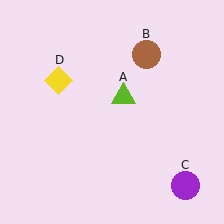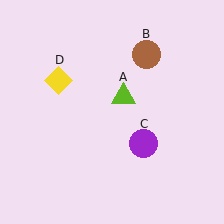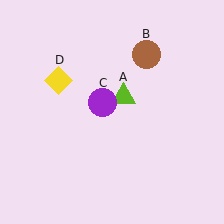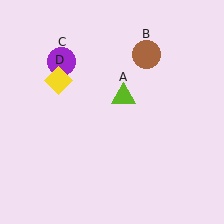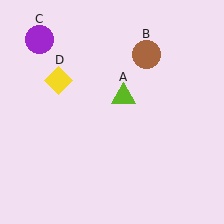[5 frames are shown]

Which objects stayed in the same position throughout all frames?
Lime triangle (object A) and brown circle (object B) and yellow diamond (object D) remained stationary.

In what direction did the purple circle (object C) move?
The purple circle (object C) moved up and to the left.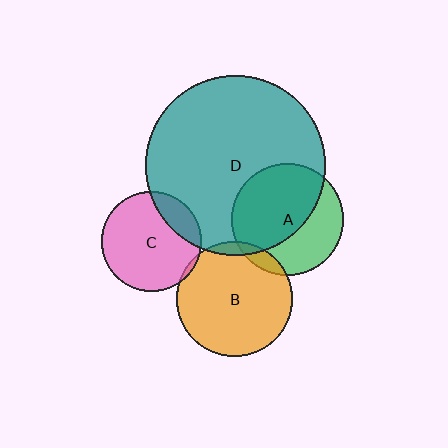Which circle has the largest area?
Circle D (teal).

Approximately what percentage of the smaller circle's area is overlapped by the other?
Approximately 5%.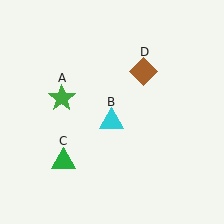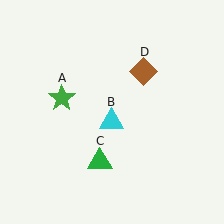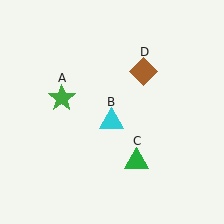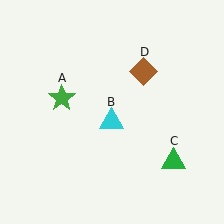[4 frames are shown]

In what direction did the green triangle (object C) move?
The green triangle (object C) moved right.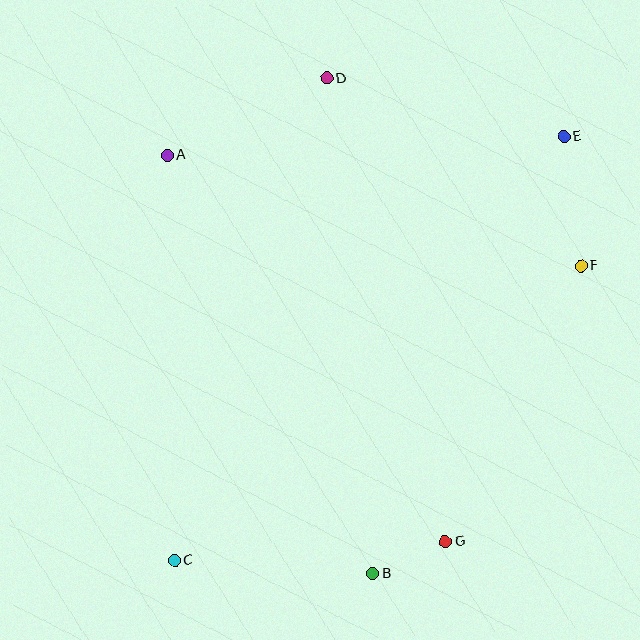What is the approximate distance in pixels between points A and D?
The distance between A and D is approximately 177 pixels.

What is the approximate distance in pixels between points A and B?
The distance between A and B is approximately 466 pixels.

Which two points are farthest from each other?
Points C and E are farthest from each other.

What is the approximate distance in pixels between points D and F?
The distance between D and F is approximately 316 pixels.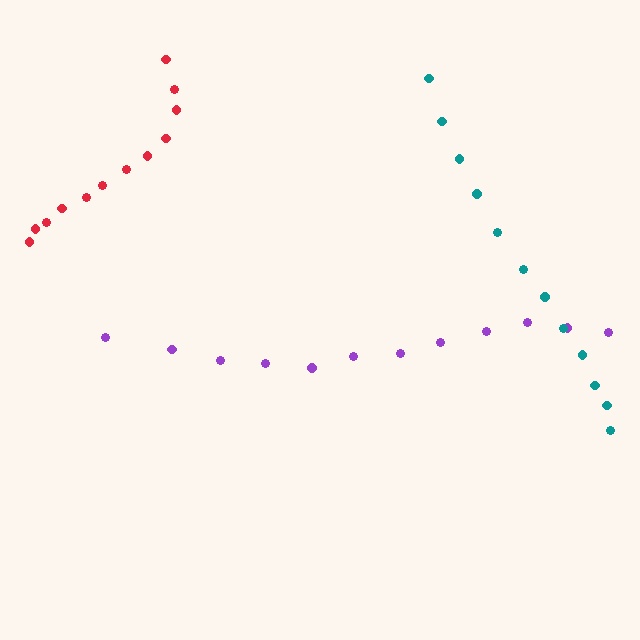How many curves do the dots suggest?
There are 3 distinct paths.